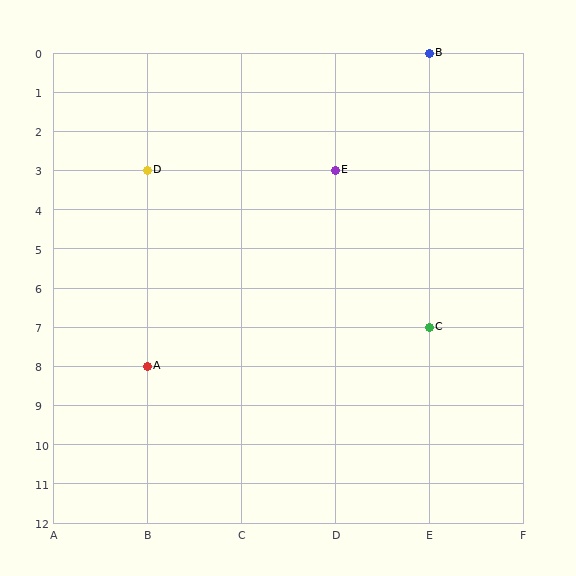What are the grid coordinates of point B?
Point B is at grid coordinates (E, 0).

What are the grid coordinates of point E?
Point E is at grid coordinates (D, 3).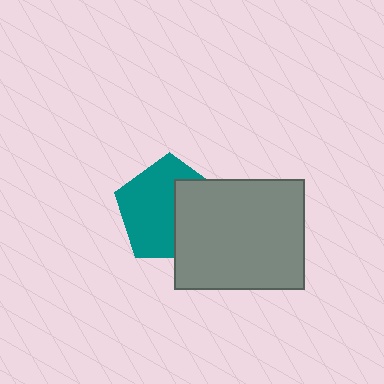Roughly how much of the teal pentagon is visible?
About half of it is visible (roughly 60%).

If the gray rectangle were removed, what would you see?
You would see the complete teal pentagon.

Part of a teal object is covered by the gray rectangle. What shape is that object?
It is a pentagon.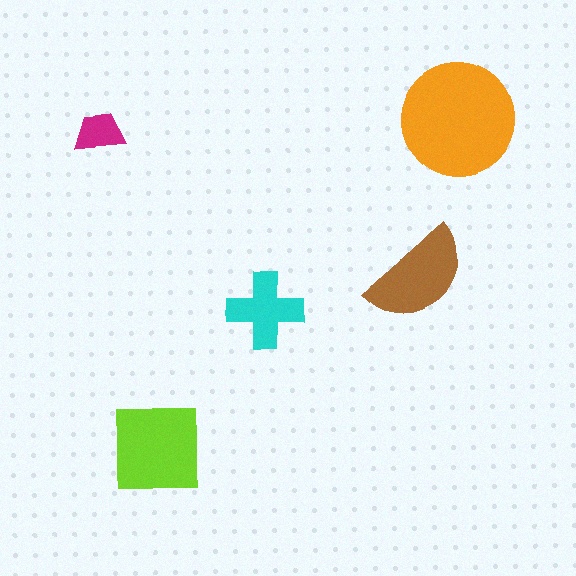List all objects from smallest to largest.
The magenta trapezoid, the cyan cross, the brown semicircle, the lime square, the orange circle.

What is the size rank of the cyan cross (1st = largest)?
4th.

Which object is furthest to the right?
The orange circle is rightmost.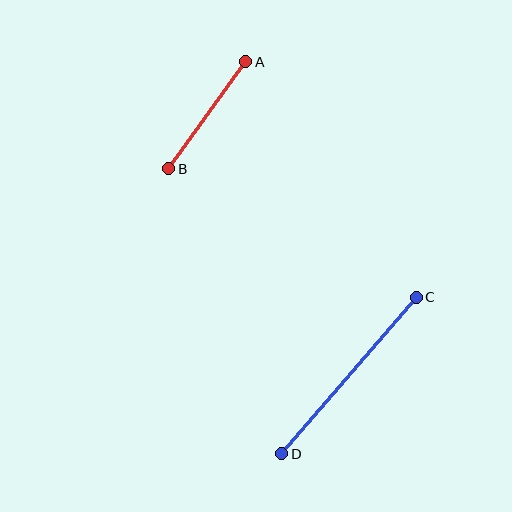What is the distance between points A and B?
The distance is approximately 132 pixels.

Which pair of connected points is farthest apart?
Points C and D are farthest apart.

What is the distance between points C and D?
The distance is approximately 206 pixels.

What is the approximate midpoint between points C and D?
The midpoint is at approximately (349, 375) pixels.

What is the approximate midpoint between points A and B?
The midpoint is at approximately (207, 115) pixels.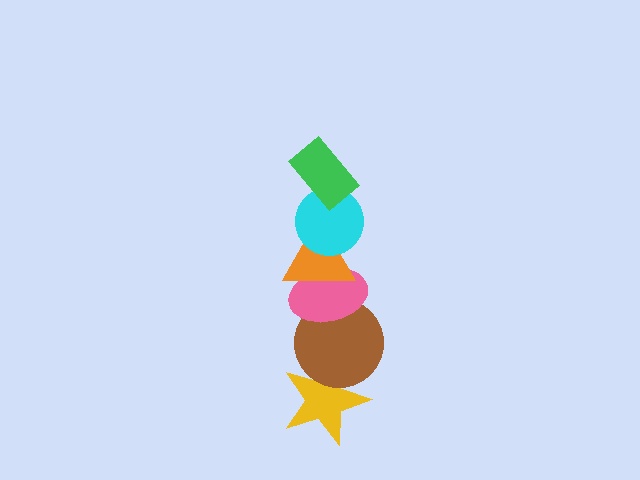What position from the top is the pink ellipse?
The pink ellipse is 4th from the top.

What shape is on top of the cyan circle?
The green rectangle is on top of the cyan circle.